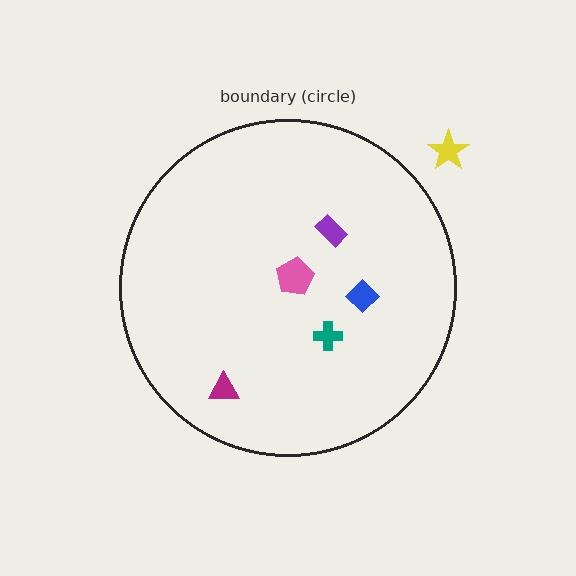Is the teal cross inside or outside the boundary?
Inside.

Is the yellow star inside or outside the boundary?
Outside.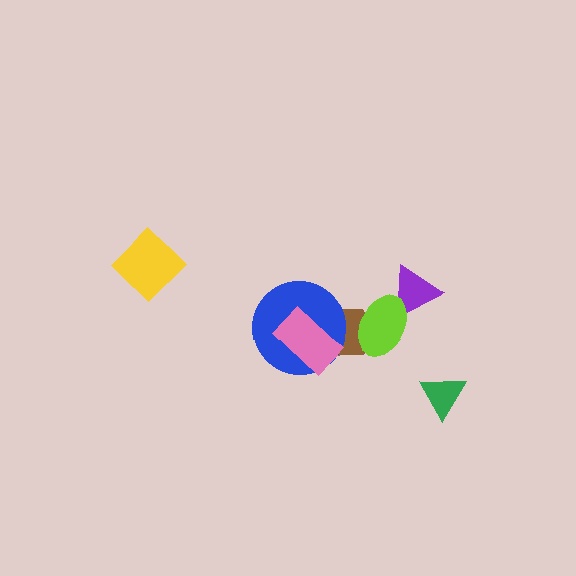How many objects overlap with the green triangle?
0 objects overlap with the green triangle.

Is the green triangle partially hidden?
No, no other shape covers it.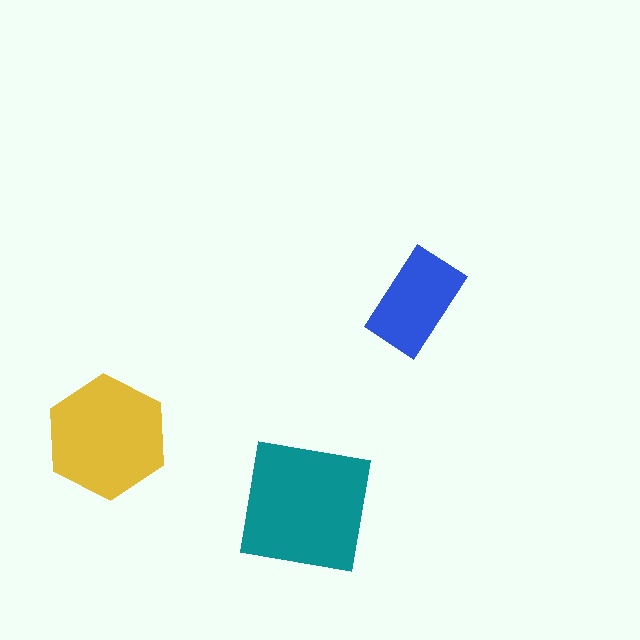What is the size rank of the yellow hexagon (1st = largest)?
2nd.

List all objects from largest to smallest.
The teal square, the yellow hexagon, the blue rectangle.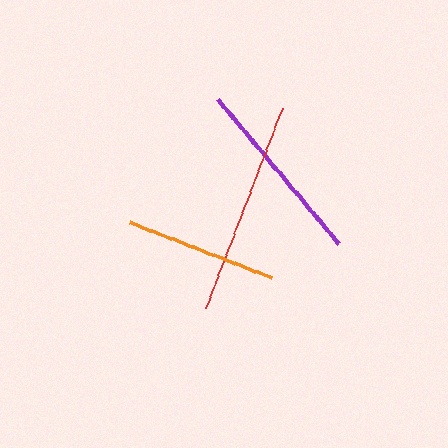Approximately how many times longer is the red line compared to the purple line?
The red line is approximately 1.1 times the length of the purple line.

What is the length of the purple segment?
The purple segment is approximately 189 pixels long.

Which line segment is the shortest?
The orange line is the shortest at approximately 152 pixels.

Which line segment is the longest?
The red line is the longest at approximately 214 pixels.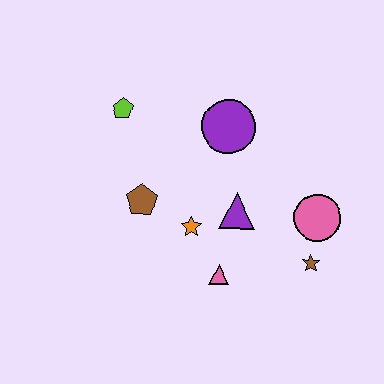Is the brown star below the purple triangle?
Yes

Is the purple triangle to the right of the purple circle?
Yes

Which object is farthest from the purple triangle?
The lime pentagon is farthest from the purple triangle.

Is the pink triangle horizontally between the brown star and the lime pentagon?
Yes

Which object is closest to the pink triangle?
The orange star is closest to the pink triangle.